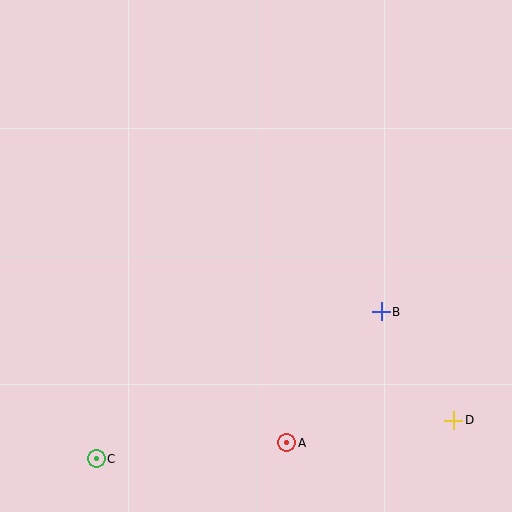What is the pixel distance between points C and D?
The distance between C and D is 359 pixels.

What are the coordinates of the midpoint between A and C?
The midpoint between A and C is at (191, 451).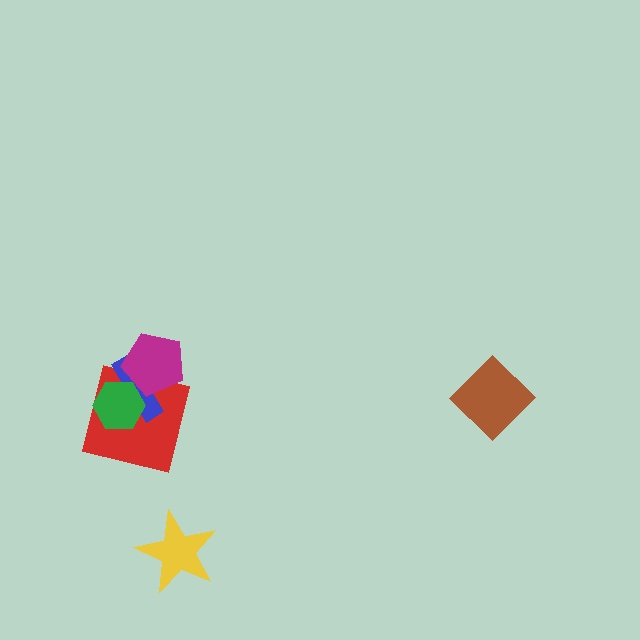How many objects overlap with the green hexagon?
2 objects overlap with the green hexagon.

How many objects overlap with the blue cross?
3 objects overlap with the blue cross.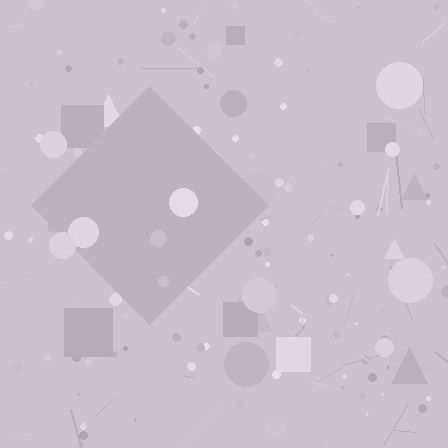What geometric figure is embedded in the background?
A diamond is embedded in the background.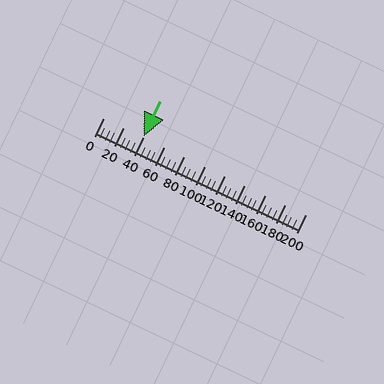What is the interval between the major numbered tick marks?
The major tick marks are spaced 20 units apart.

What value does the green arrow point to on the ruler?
The green arrow points to approximately 40.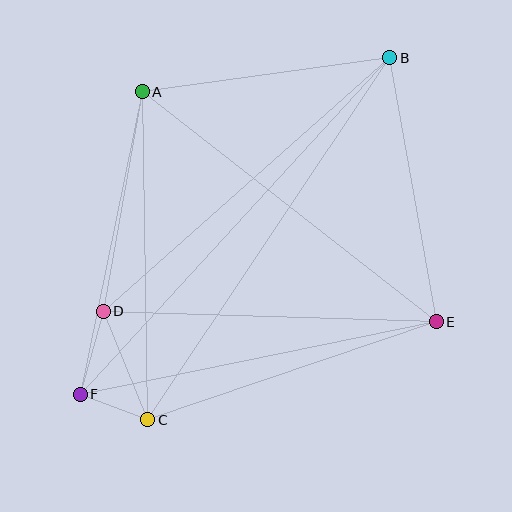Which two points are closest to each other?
Points C and F are closest to each other.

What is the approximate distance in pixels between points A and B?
The distance between A and B is approximately 250 pixels.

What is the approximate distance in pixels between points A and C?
The distance between A and C is approximately 328 pixels.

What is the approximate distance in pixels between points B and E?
The distance between B and E is approximately 268 pixels.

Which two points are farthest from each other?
Points B and F are farthest from each other.